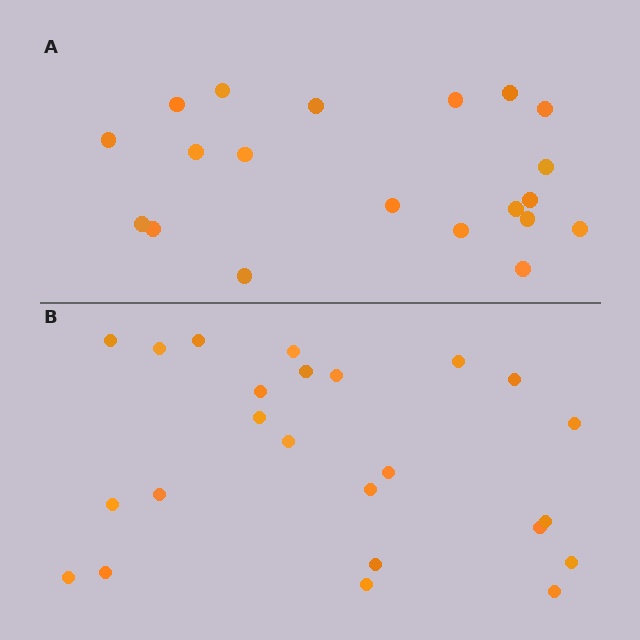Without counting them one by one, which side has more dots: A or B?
Region B (the bottom region) has more dots.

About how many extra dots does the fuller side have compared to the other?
Region B has about 4 more dots than region A.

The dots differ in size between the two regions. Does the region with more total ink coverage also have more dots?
No. Region A has more total ink coverage because its dots are larger, but region B actually contains more individual dots. Total area can be misleading — the number of items is what matters here.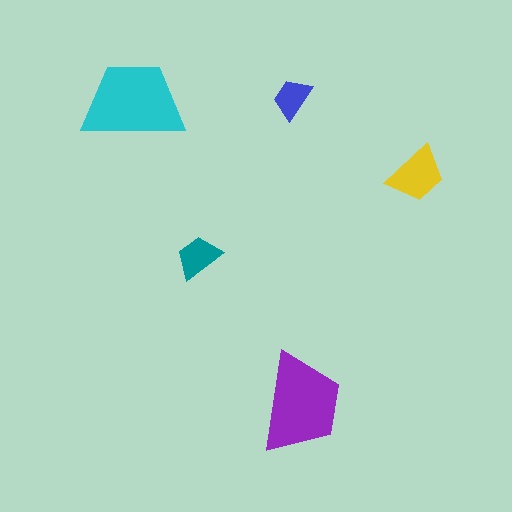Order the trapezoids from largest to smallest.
the cyan one, the purple one, the yellow one, the teal one, the blue one.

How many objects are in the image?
There are 5 objects in the image.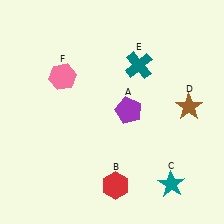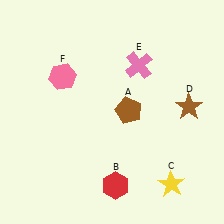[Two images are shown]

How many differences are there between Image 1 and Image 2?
There are 3 differences between the two images.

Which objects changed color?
A changed from purple to brown. C changed from teal to yellow. E changed from teal to pink.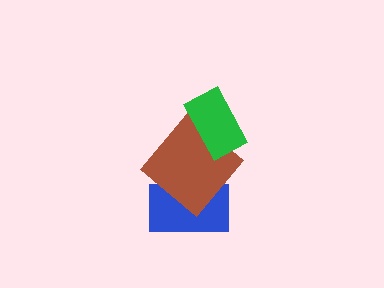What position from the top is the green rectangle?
The green rectangle is 1st from the top.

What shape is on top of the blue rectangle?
The brown diamond is on top of the blue rectangle.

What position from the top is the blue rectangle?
The blue rectangle is 3rd from the top.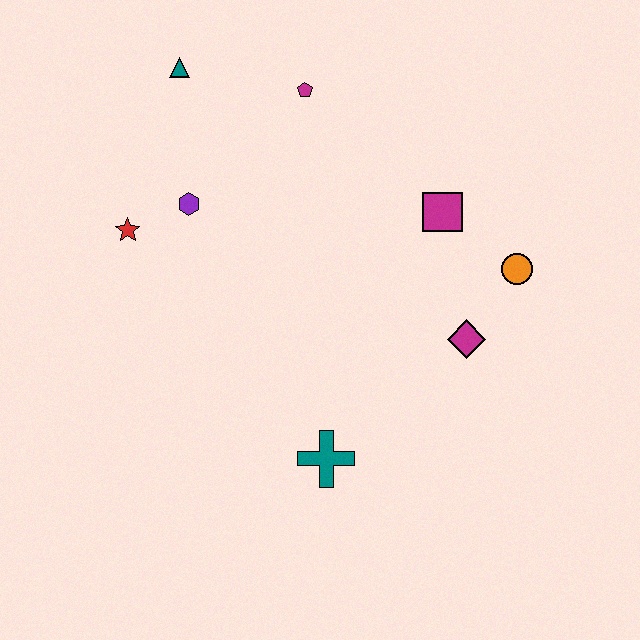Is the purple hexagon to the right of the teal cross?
No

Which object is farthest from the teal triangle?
The teal cross is farthest from the teal triangle.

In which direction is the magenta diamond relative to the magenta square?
The magenta diamond is below the magenta square.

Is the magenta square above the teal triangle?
No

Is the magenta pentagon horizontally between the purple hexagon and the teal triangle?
No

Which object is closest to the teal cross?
The magenta diamond is closest to the teal cross.